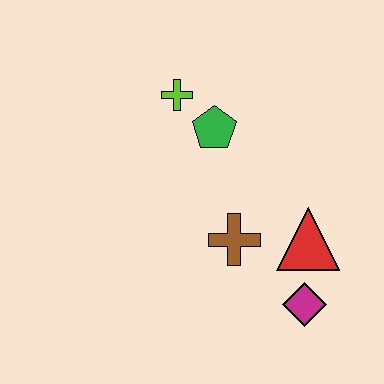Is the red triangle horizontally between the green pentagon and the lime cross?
No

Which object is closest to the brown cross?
The red triangle is closest to the brown cross.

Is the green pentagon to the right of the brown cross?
No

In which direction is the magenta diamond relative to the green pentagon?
The magenta diamond is below the green pentagon.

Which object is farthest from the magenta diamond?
The lime cross is farthest from the magenta diamond.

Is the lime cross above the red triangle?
Yes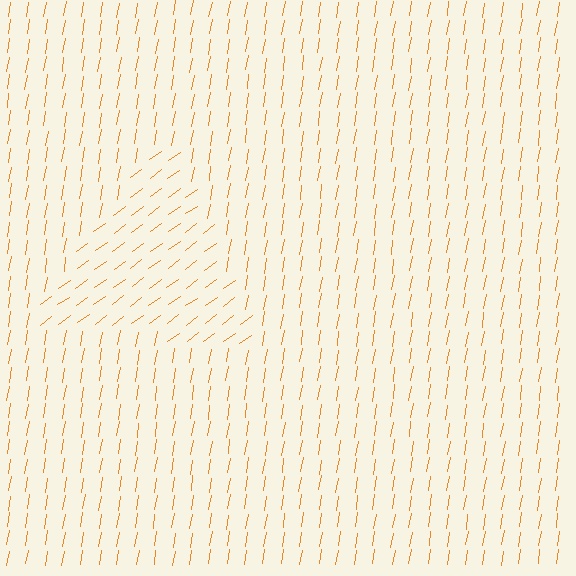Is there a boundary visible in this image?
Yes, there is a texture boundary formed by a change in line orientation.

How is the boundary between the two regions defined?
The boundary is defined purely by a change in line orientation (approximately 45 degrees difference). All lines are the same color and thickness.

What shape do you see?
I see a triangle.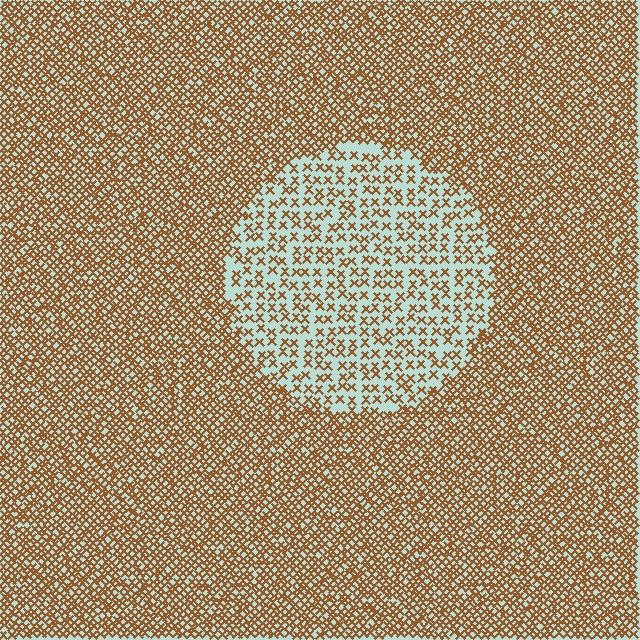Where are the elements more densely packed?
The elements are more densely packed outside the circle boundary.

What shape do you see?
I see a circle.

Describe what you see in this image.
The image contains small brown elements arranged at two different densities. A circle-shaped region is visible where the elements are less densely packed than the surrounding area.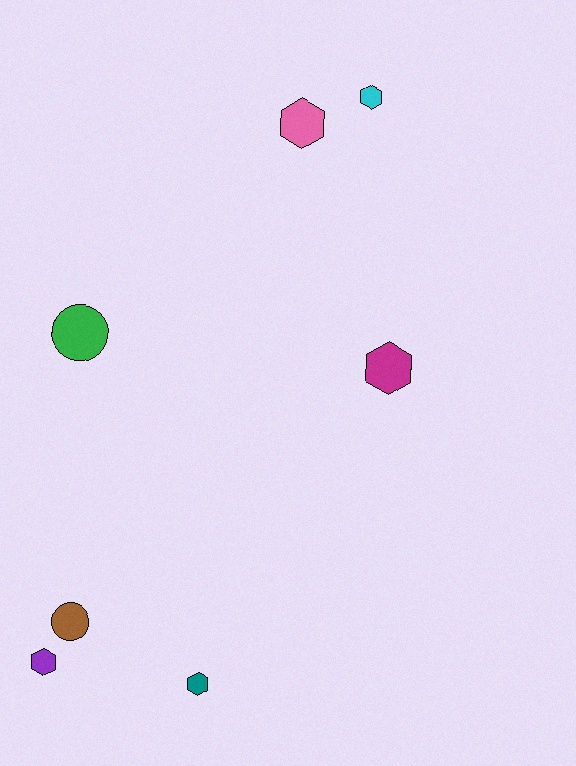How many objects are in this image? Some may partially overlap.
There are 7 objects.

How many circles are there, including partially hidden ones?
There are 2 circles.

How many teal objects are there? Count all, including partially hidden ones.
There is 1 teal object.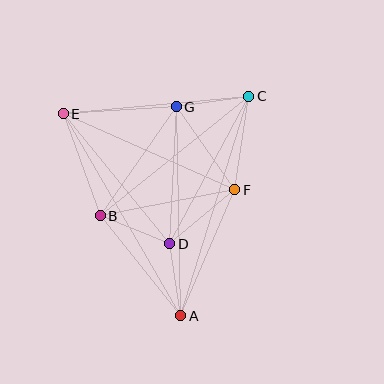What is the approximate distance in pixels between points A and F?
The distance between A and F is approximately 137 pixels.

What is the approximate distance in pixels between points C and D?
The distance between C and D is approximately 167 pixels.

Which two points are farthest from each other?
Points A and E are farthest from each other.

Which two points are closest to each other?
Points A and D are closest to each other.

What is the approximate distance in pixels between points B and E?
The distance between B and E is approximately 109 pixels.